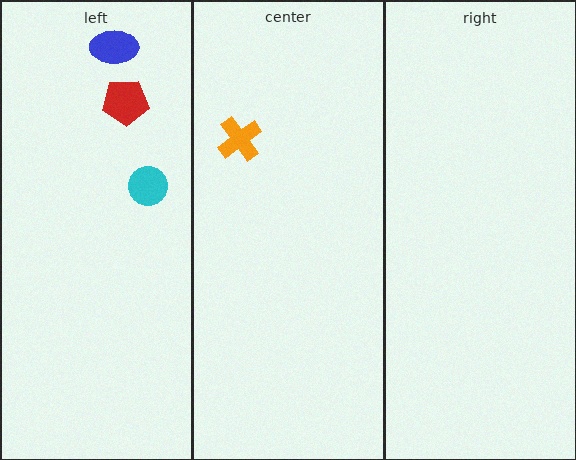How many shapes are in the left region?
3.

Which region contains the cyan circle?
The left region.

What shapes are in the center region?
The orange cross.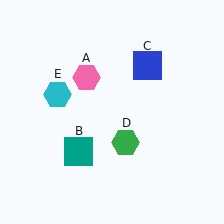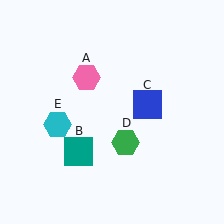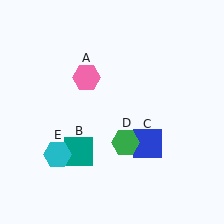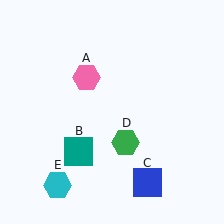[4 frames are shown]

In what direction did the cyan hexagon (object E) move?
The cyan hexagon (object E) moved down.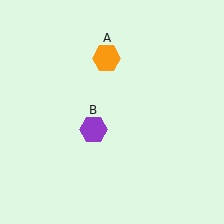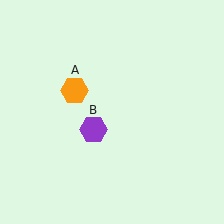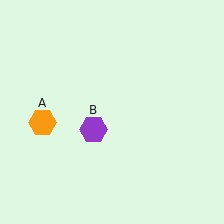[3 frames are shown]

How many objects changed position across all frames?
1 object changed position: orange hexagon (object A).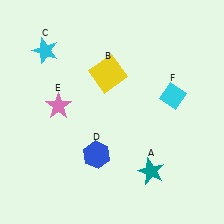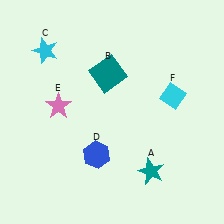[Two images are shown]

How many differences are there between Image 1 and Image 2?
There is 1 difference between the two images.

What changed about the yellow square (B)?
In Image 1, B is yellow. In Image 2, it changed to teal.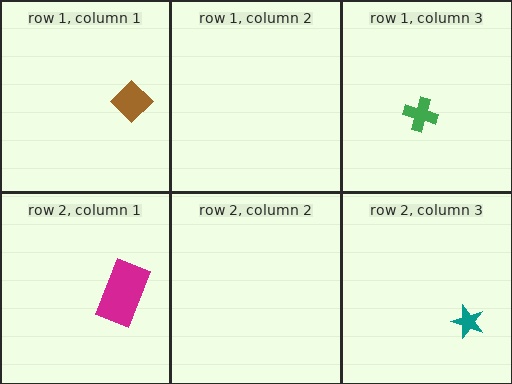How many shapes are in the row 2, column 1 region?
1.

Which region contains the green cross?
The row 1, column 3 region.